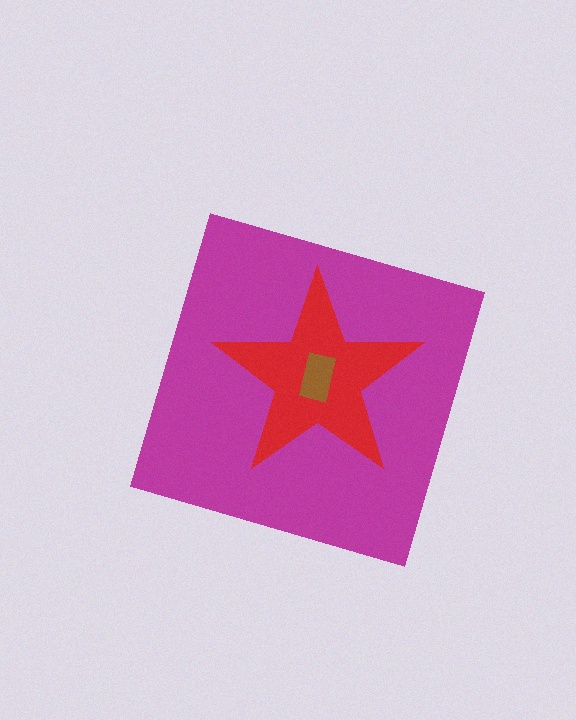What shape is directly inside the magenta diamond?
The red star.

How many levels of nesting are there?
3.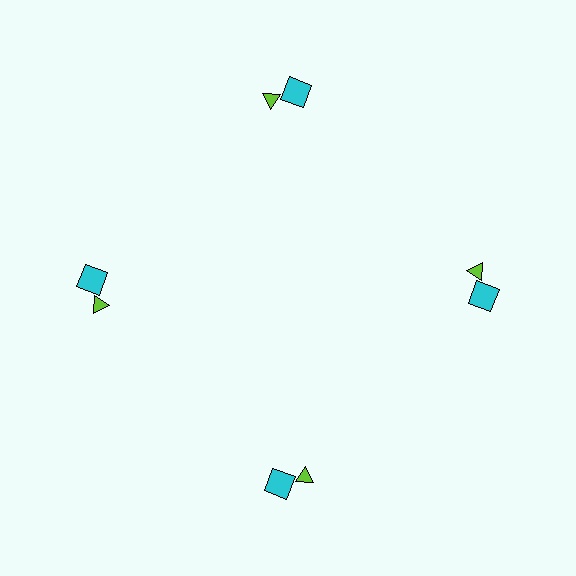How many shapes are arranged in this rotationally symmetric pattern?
There are 8 shapes, arranged in 4 groups of 2.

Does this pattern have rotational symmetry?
Yes, this pattern has 4-fold rotational symmetry. It looks the same after rotating 90 degrees around the center.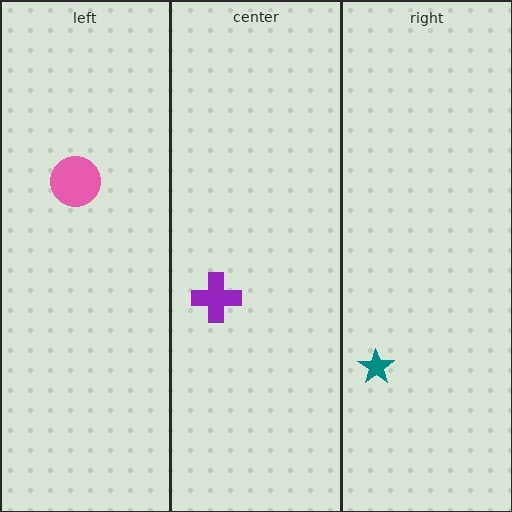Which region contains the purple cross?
The center region.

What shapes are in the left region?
The pink circle.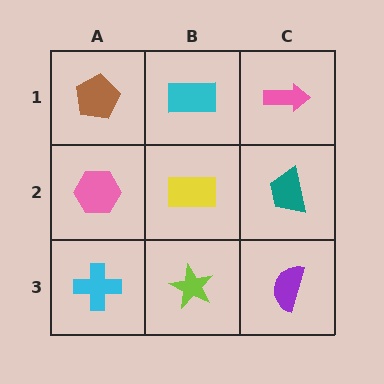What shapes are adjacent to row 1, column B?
A yellow rectangle (row 2, column B), a brown pentagon (row 1, column A), a pink arrow (row 1, column C).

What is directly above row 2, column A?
A brown pentagon.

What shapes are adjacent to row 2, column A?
A brown pentagon (row 1, column A), a cyan cross (row 3, column A), a yellow rectangle (row 2, column B).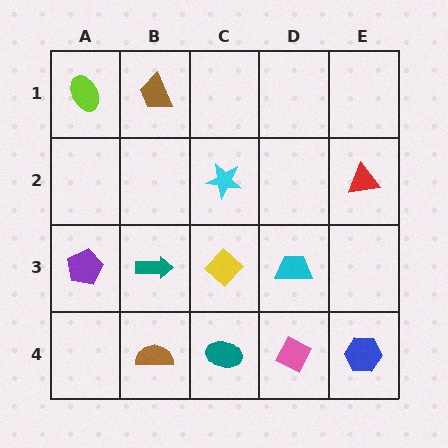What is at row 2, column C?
A cyan star.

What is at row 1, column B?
A brown trapezoid.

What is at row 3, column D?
A cyan trapezoid.